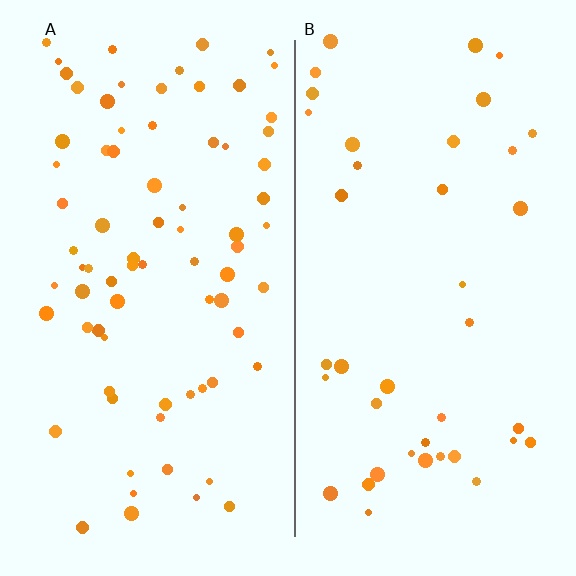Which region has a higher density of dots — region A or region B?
A (the left).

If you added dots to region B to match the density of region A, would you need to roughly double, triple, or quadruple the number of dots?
Approximately double.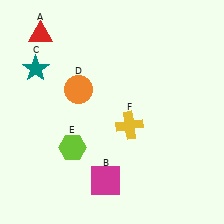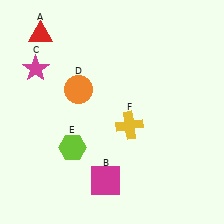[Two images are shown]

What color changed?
The star (C) changed from teal in Image 1 to magenta in Image 2.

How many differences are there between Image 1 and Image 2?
There is 1 difference between the two images.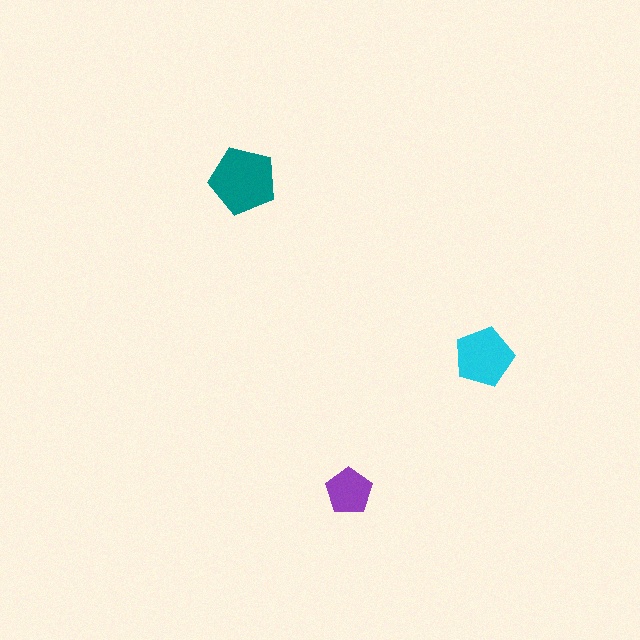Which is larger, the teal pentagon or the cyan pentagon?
The teal one.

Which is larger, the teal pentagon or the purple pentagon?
The teal one.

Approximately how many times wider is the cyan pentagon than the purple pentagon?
About 1.5 times wider.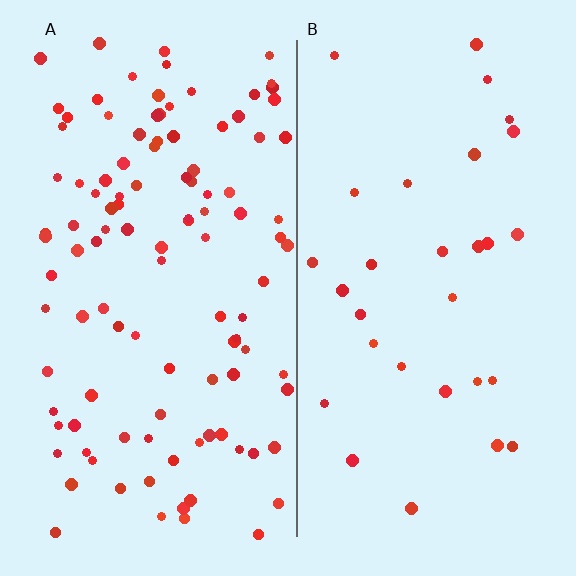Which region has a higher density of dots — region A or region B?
A (the left).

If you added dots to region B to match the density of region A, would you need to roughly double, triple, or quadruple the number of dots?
Approximately quadruple.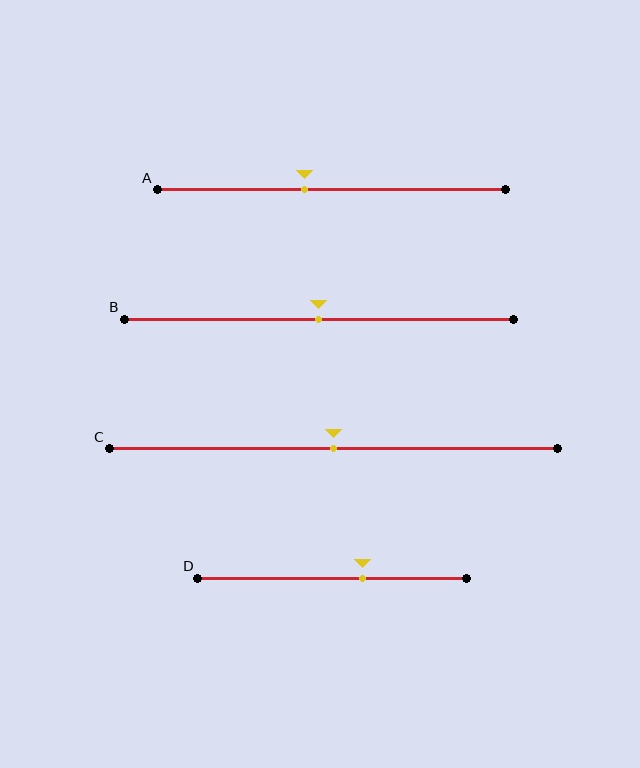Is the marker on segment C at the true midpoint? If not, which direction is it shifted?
Yes, the marker on segment C is at the true midpoint.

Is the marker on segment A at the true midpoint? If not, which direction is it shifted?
No, the marker on segment A is shifted to the left by about 8% of the segment length.